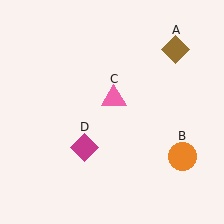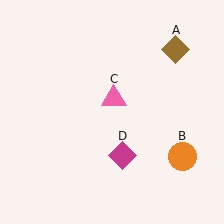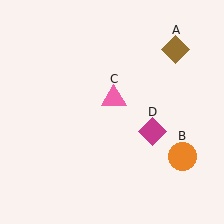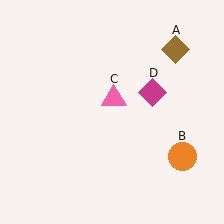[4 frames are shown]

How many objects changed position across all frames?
1 object changed position: magenta diamond (object D).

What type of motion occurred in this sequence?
The magenta diamond (object D) rotated counterclockwise around the center of the scene.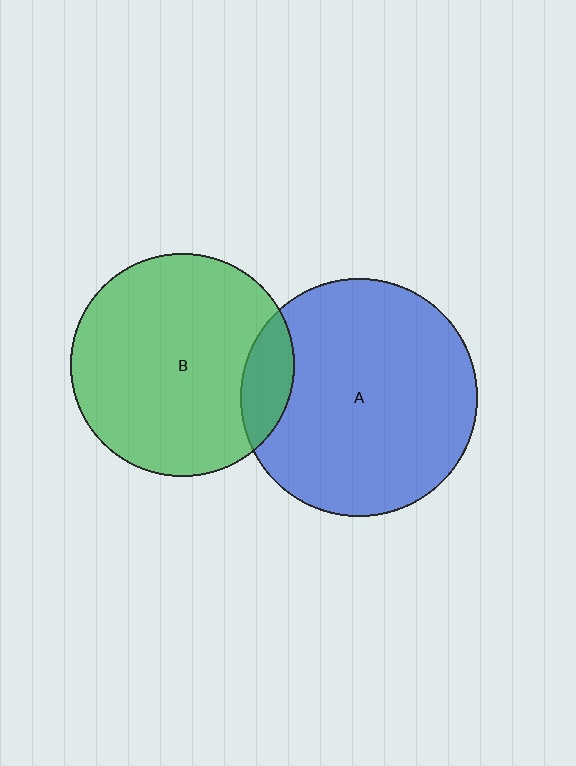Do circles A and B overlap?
Yes.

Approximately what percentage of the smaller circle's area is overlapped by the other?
Approximately 15%.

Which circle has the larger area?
Circle A (blue).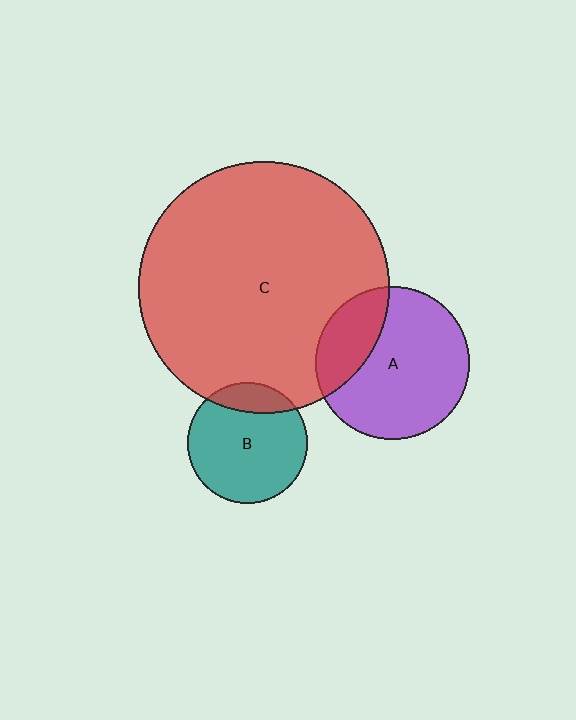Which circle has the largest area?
Circle C (red).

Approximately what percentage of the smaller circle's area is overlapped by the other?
Approximately 15%.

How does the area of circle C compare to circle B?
Approximately 4.3 times.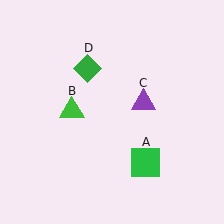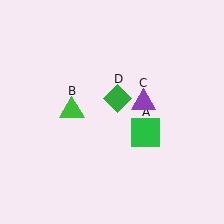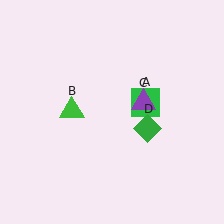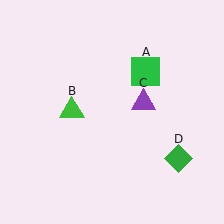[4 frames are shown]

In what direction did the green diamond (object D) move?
The green diamond (object D) moved down and to the right.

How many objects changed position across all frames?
2 objects changed position: green square (object A), green diamond (object D).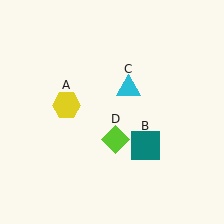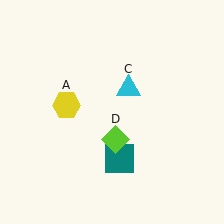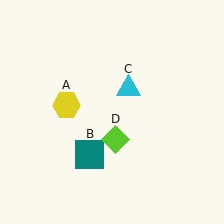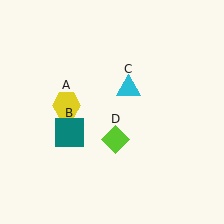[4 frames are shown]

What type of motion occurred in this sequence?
The teal square (object B) rotated clockwise around the center of the scene.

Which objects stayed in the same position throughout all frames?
Yellow hexagon (object A) and cyan triangle (object C) and lime diamond (object D) remained stationary.